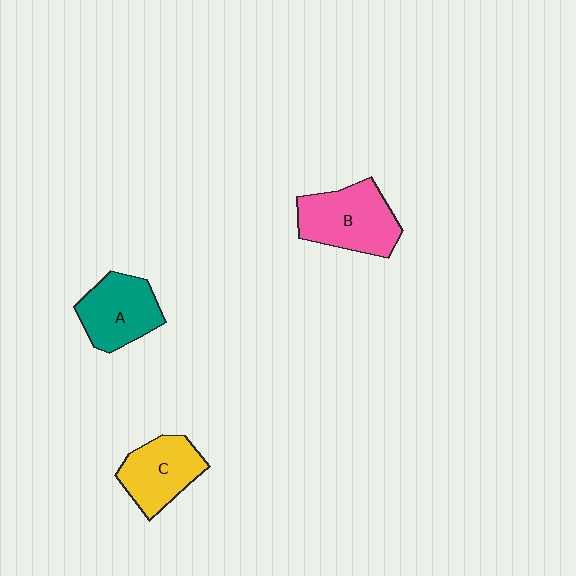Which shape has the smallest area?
Shape C (yellow).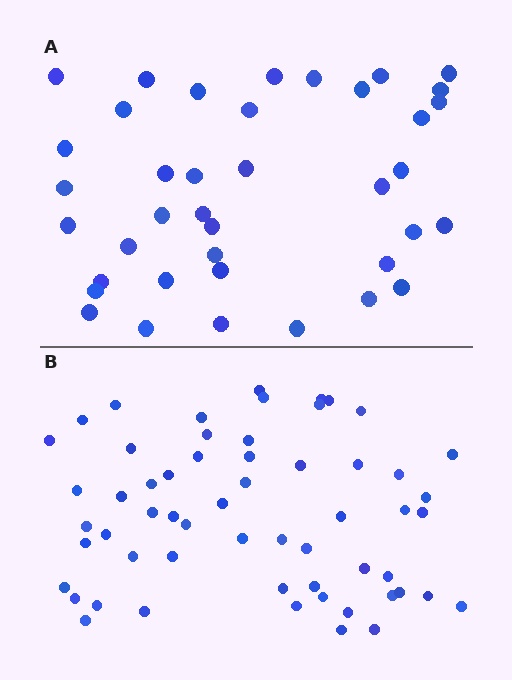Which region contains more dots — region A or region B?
Region B (the bottom region) has more dots.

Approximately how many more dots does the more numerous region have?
Region B has approximately 20 more dots than region A.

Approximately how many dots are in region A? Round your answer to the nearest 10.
About 40 dots. (The exact count is 39, which rounds to 40.)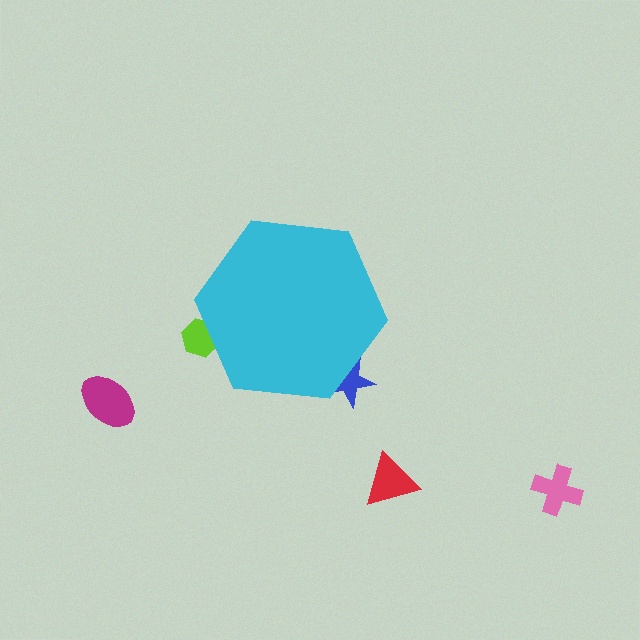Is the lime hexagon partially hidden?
Yes, the lime hexagon is partially hidden behind the cyan hexagon.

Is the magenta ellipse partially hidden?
No, the magenta ellipse is fully visible.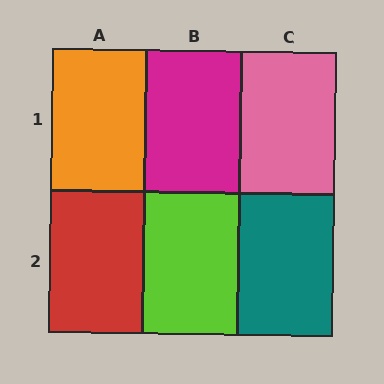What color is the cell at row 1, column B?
Magenta.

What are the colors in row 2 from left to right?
Red, lime, teal.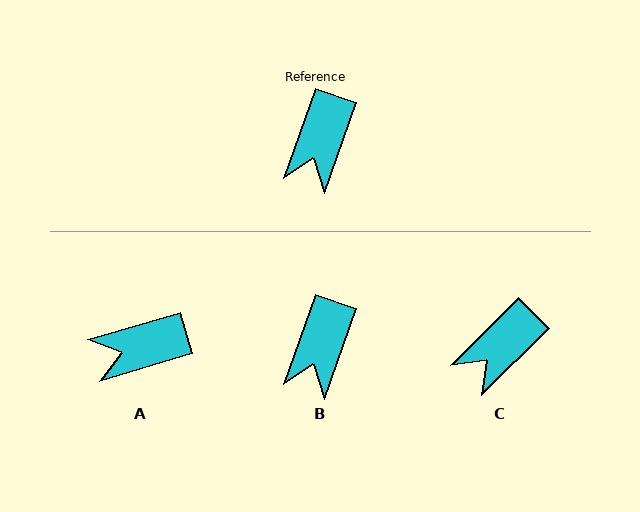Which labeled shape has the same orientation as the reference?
B.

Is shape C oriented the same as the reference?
No, it is off by about 26 degrees.